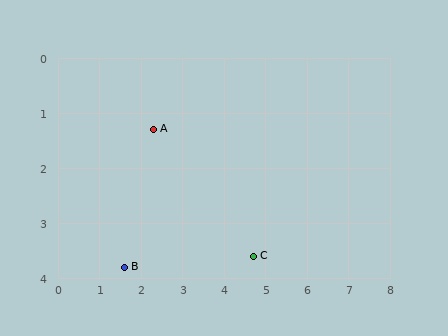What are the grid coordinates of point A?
Point A is at approximately (2.3, 1.3).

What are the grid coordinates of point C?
Point C is at approximately (4.7, 3.6).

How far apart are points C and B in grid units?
Points C and B are about 3.1 grid units apart.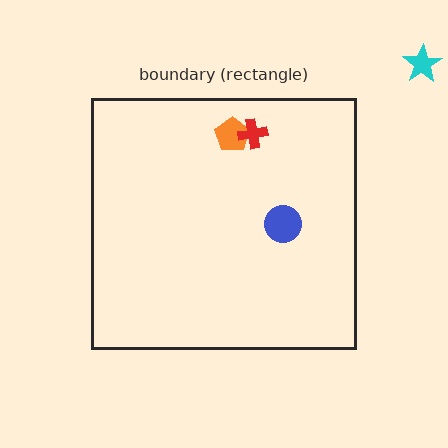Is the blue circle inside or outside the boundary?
Inside.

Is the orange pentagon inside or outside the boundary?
Inside.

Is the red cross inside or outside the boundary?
Inside.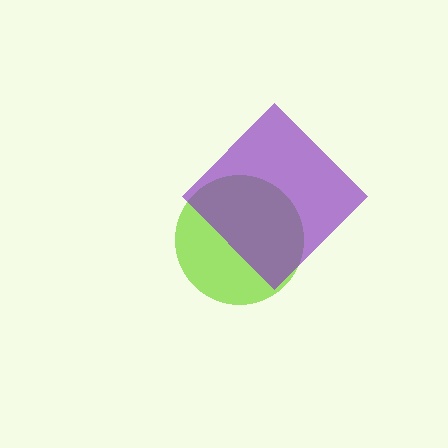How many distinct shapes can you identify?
There are 2 distinct shapes: a lime circle, a purple diamond.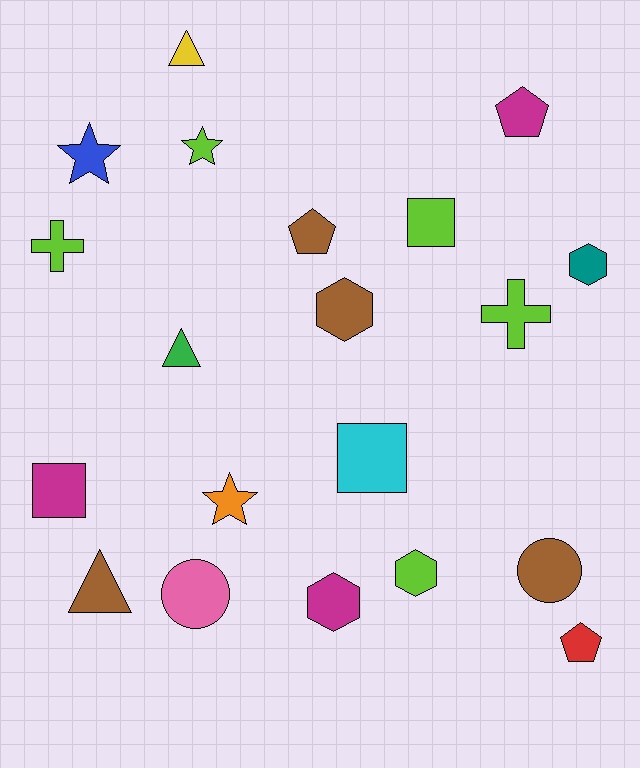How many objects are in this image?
There are 20 objects.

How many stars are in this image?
There are 3 stars.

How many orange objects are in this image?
There is 1 orange object.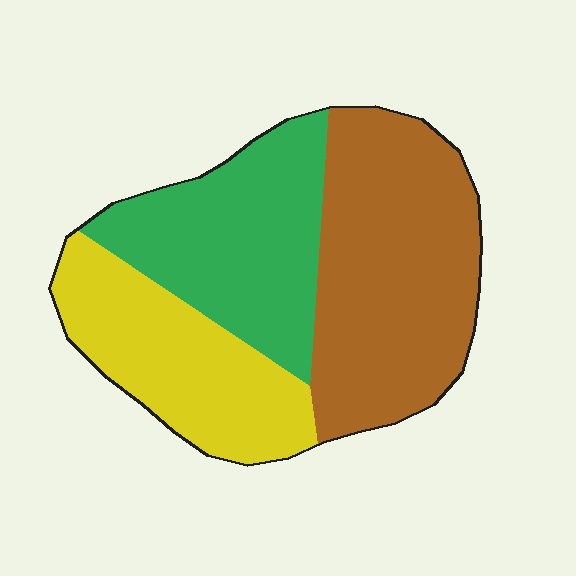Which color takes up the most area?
Brown, at roughly 40%.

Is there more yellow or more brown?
Brown.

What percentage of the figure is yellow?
Yellow covers about 25% of the figure.